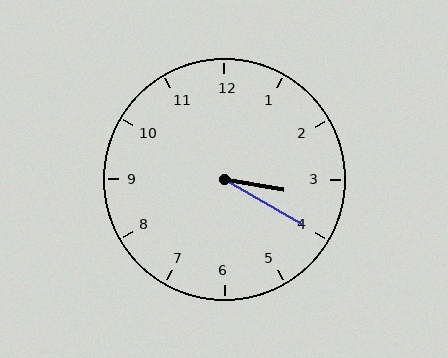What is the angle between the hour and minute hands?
Approximately 20 degrees.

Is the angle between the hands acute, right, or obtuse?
It is acute.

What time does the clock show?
3:20.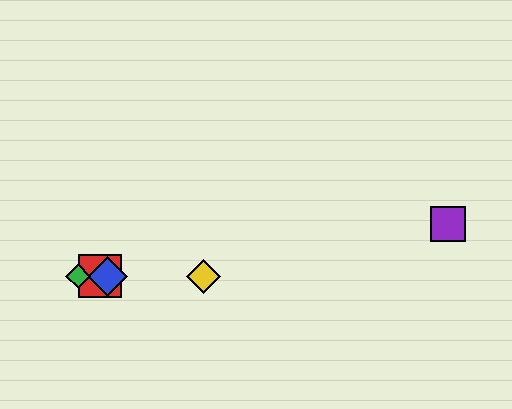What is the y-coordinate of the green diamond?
The green diamond is at y≈276.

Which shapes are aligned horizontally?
The red square, the blue diamond, the green diamond, the yellow diamond are aligned horizontally.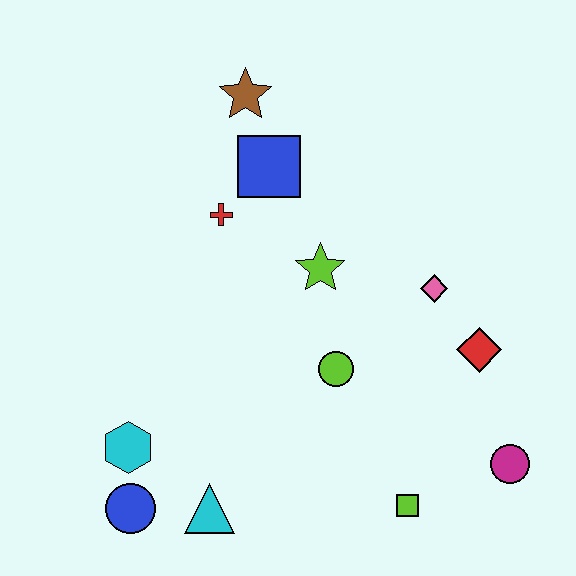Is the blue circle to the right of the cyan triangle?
No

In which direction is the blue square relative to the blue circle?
The blue square is above the blue circle.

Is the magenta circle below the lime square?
No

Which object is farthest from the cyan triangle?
The brown star is farthest from the cyan triangle.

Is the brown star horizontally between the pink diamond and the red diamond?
No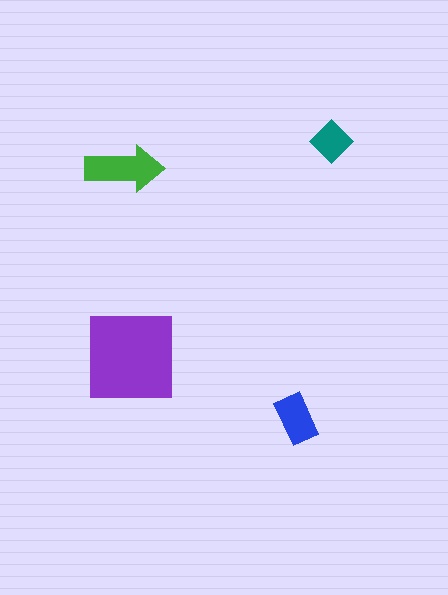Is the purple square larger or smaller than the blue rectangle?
Larger.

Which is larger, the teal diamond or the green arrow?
The green arrow.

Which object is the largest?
The purple square.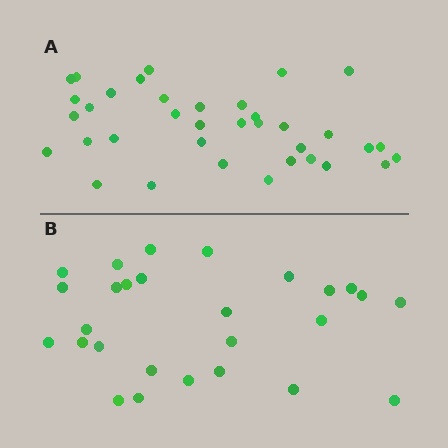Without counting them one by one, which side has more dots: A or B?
Region A (the top region) has more dots.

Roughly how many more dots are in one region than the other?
Region A has roughly 8 or so more dots than region B.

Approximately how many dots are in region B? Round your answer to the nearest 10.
About 30 dots. (The exact count is 27, which rounds to 30.)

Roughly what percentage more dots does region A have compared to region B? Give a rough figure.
About 35% more.